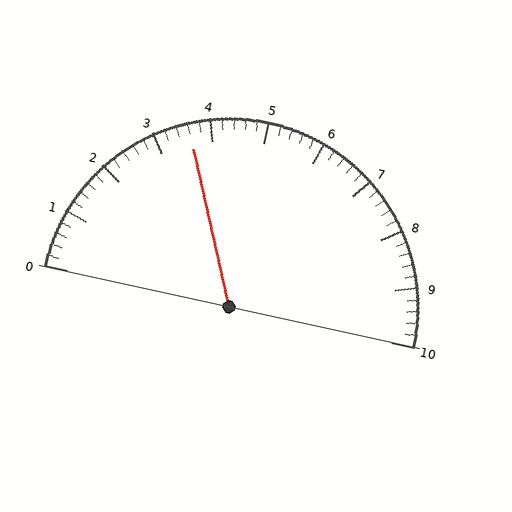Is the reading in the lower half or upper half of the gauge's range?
The reading is in the lower half of the range (0 to 10).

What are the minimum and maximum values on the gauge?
The gauge ranges from 0 to 10.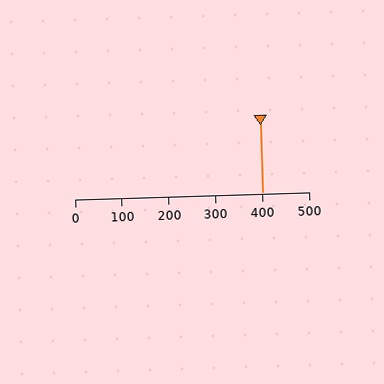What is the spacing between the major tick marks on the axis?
The major ticks are spaced 100 apart.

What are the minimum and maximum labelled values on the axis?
The axis runs from 0 to 500.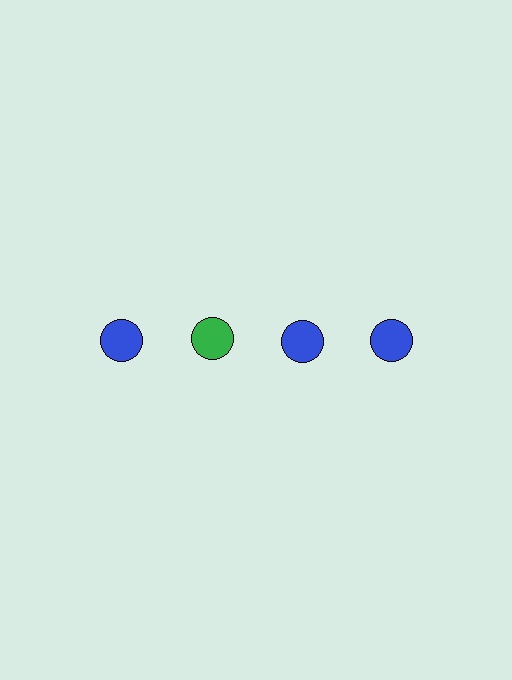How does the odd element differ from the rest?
It has a different color: green instead of blue.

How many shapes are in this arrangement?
There are 4 shapes arranged in a grid pattern.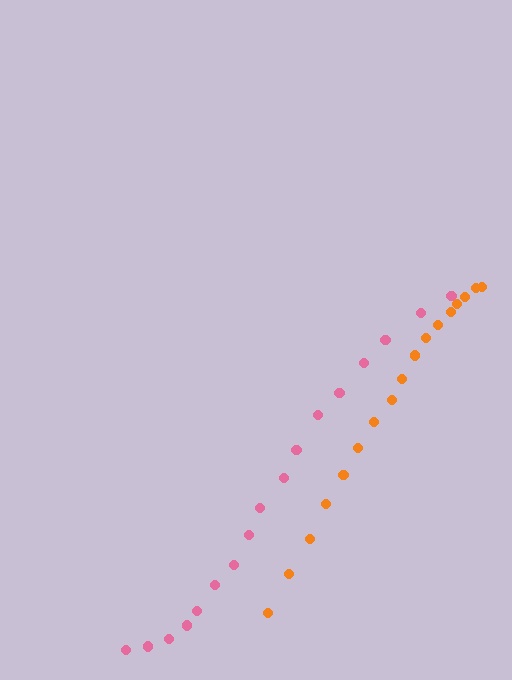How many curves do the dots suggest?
There are 2 distinct paths.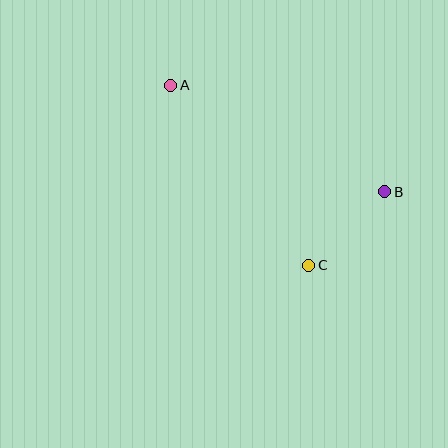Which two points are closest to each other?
Points B and C are closest to each other.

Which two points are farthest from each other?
Points A and B are farthest from each other.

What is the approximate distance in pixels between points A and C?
The distance between A and C is approximately 227 pixels.